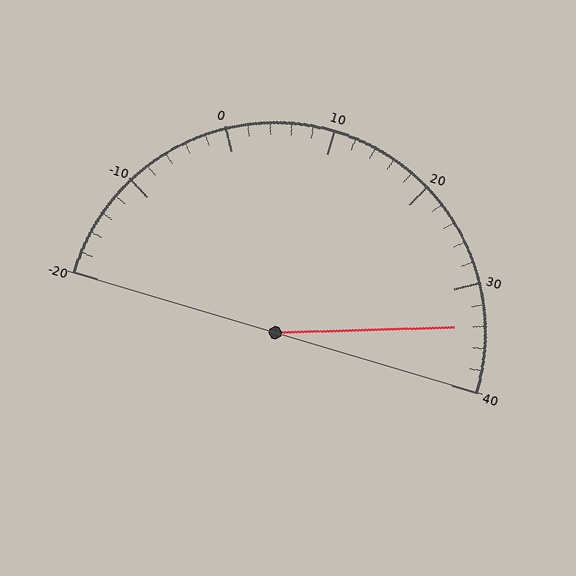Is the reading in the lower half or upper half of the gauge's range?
The reading is in the upper half of the range (-20 to 40).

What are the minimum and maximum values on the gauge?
The gauge ranges from -20 to 40.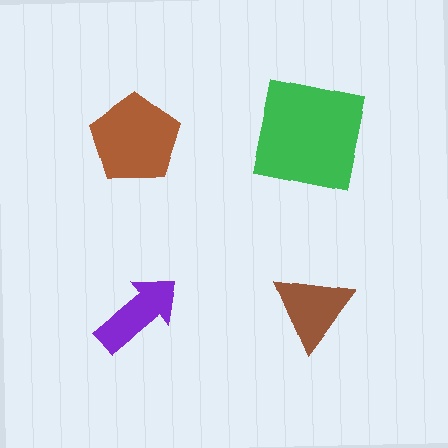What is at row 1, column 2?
A green square.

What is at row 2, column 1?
A purple arrow.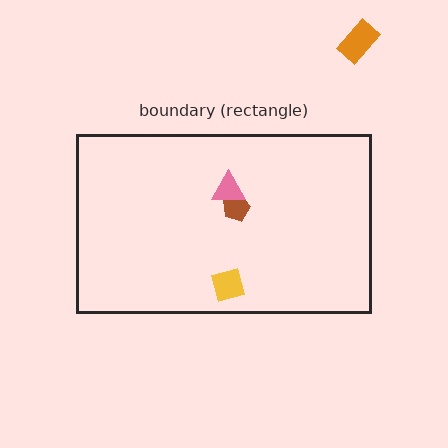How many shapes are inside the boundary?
3 inside, 1 outside.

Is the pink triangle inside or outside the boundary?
Inside.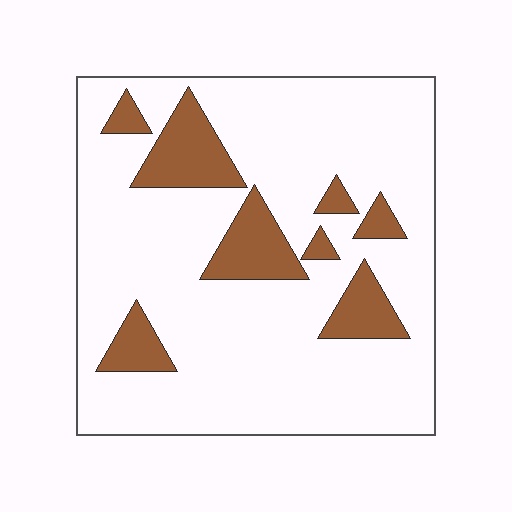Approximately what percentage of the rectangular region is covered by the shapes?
Approximately 20%.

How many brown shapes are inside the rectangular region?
8.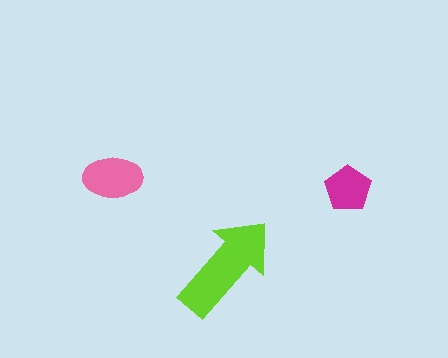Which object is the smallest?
The magenta pentagon.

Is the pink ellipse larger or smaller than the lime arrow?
Smaller.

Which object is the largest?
The lime arrow.